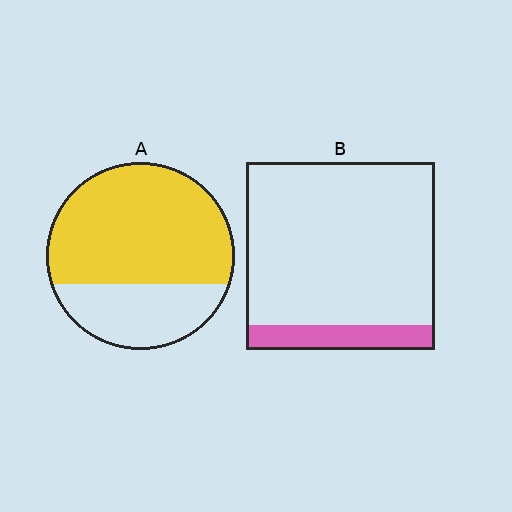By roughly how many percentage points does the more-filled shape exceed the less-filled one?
By roughly 55 percentage points (A over B).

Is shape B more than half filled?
No.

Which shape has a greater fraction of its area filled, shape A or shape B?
Shape A.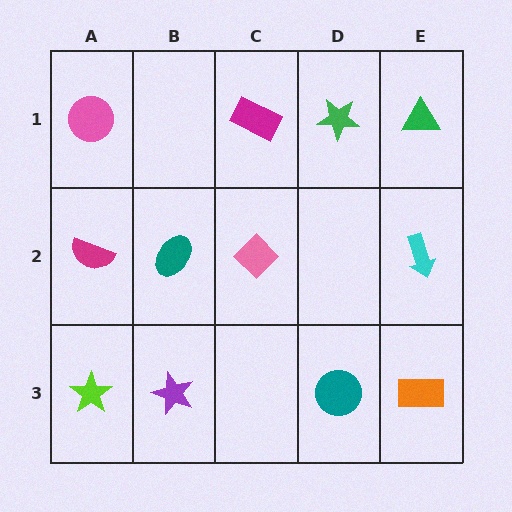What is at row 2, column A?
A magenta semicircle.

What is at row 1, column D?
A green star.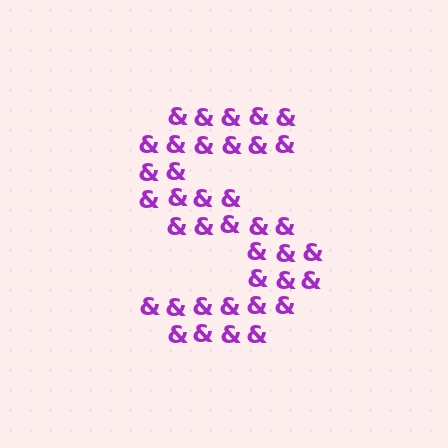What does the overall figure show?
The overall figure shows the letter S.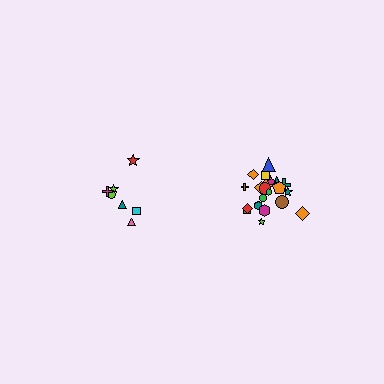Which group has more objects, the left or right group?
The right group.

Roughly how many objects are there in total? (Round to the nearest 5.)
Roughly 30 objects in total.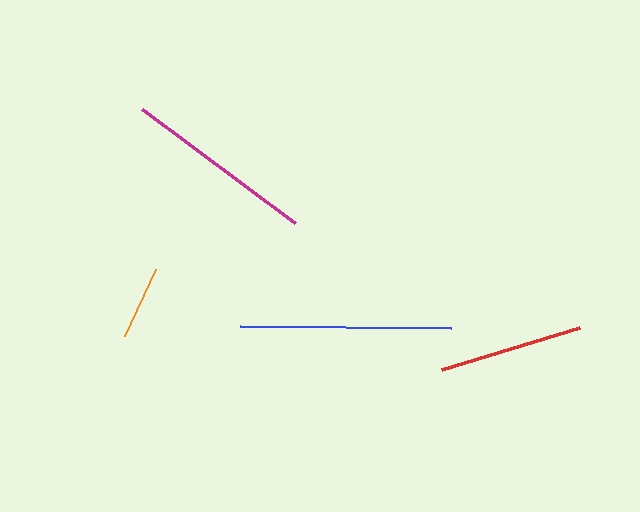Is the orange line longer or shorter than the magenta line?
The magenta line is longer than the orange line.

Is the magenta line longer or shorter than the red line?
The magenta line is longer than the red line.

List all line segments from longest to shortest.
From longest to shortest: blue, magenta, red, orange.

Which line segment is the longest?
The blue line is the longest at approximately 211 pixels.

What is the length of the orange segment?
The orange segment is approximately 74 pixels long.